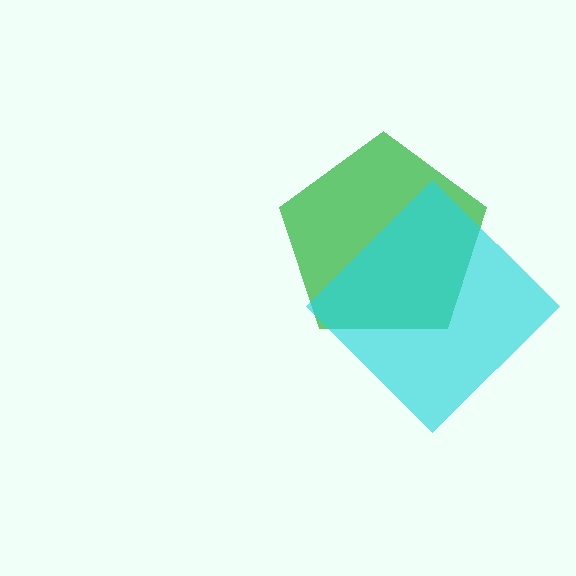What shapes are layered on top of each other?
The layered shapes are: a green pentagon, a cyan diamond.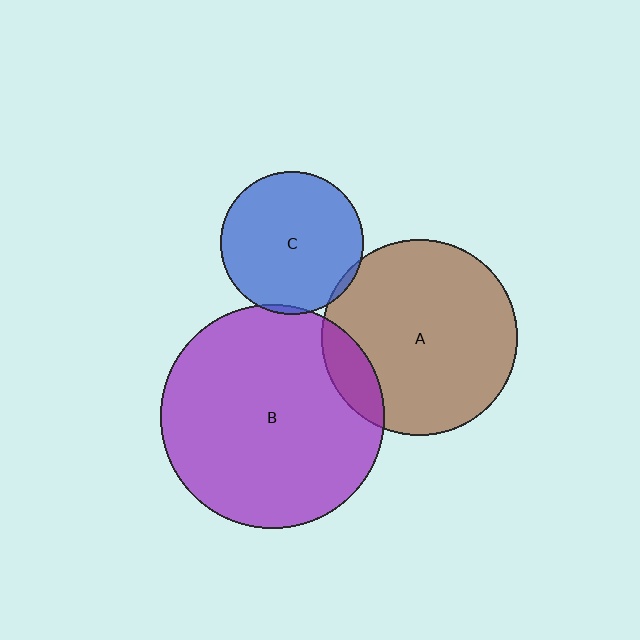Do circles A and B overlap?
Yes.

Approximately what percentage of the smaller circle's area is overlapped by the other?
Approximately 10%.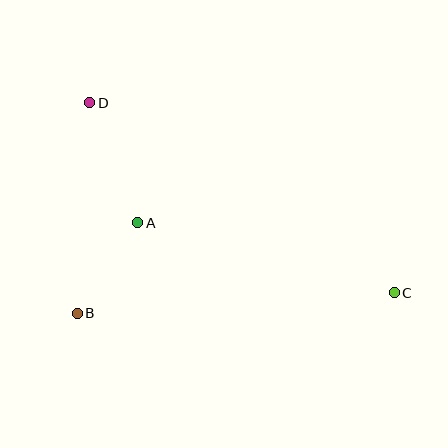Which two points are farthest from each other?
Points C and D are farthest from each other.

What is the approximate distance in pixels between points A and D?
The distance between A and D is approximately 129 pixels.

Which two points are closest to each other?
Points A and B are closest to each other.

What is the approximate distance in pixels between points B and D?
The distance between B and D is approximately 211 pixels.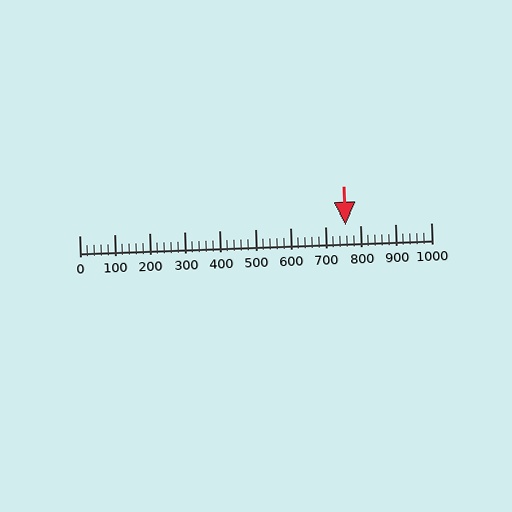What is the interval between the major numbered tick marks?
The major tick marks are spaced 100 units apart.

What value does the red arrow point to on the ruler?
The red arrow points to approximately 757.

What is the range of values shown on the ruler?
The ruler shows values from 0 to 1000.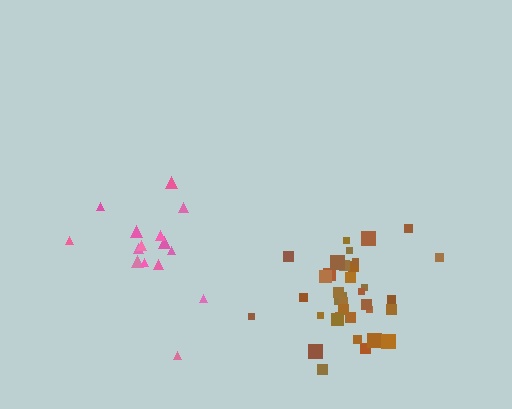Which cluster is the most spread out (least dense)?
Pink.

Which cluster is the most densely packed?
Brown.